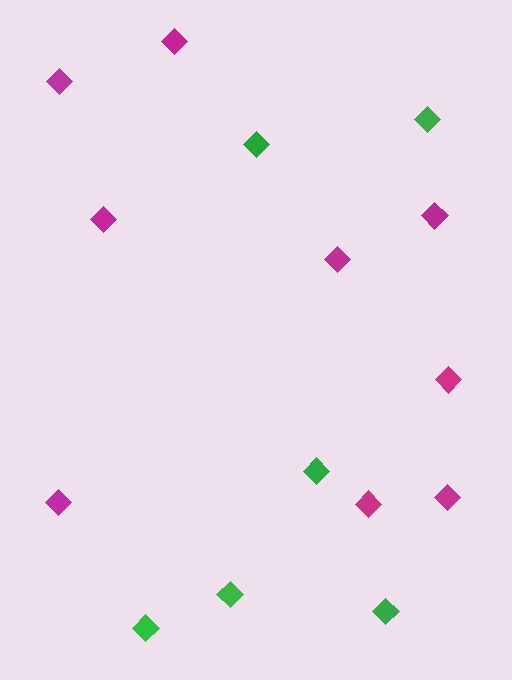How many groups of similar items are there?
There are 2 groups: one group of green diamonds (6) and one group of magenta diamonds (9).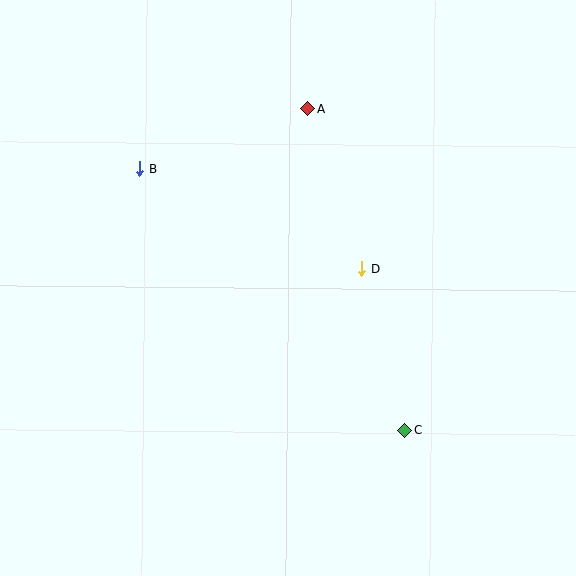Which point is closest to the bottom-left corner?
Point C is closest to the bottom-left corner.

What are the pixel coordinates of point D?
Point D is at (362, 268).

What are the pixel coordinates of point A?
Point A is at (307, 109).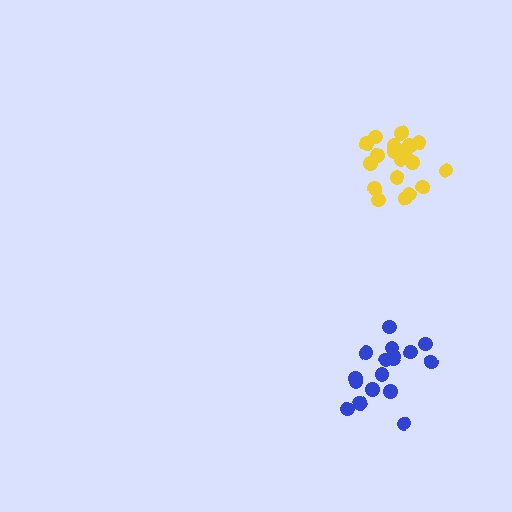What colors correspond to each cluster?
The clusters are colored: blue, yellow.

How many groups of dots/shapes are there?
There are 2 groups.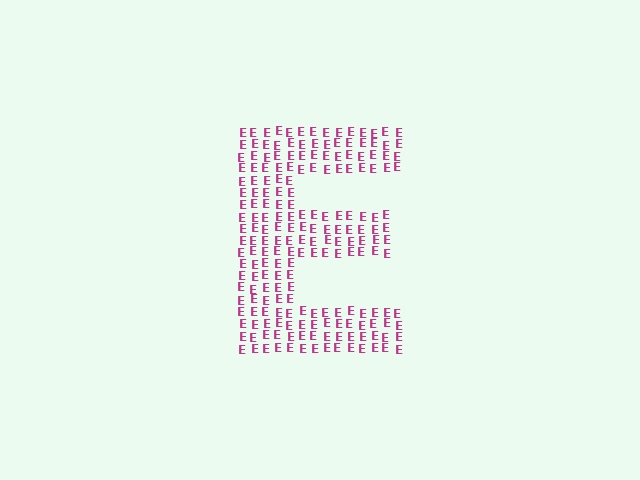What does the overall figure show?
The overall figure shows the letter E.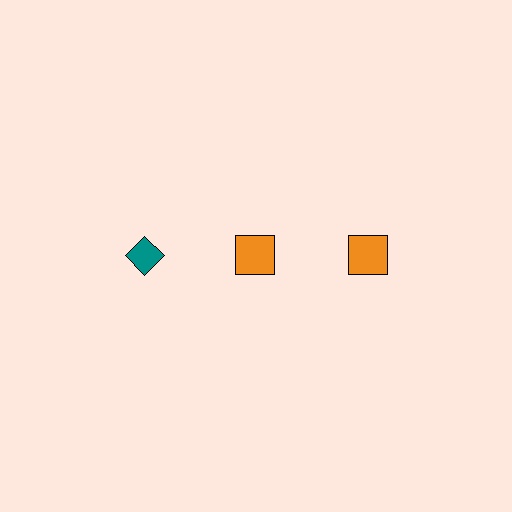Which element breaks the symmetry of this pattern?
The teal diamond in the top row, leftmost column breaks the symmetry. All other shapes are orange squares.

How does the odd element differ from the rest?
It differs in both color (teal instead of orange) and shape (diamond instead of square).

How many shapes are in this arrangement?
There are 3 shapes arranged in a grid pattern.